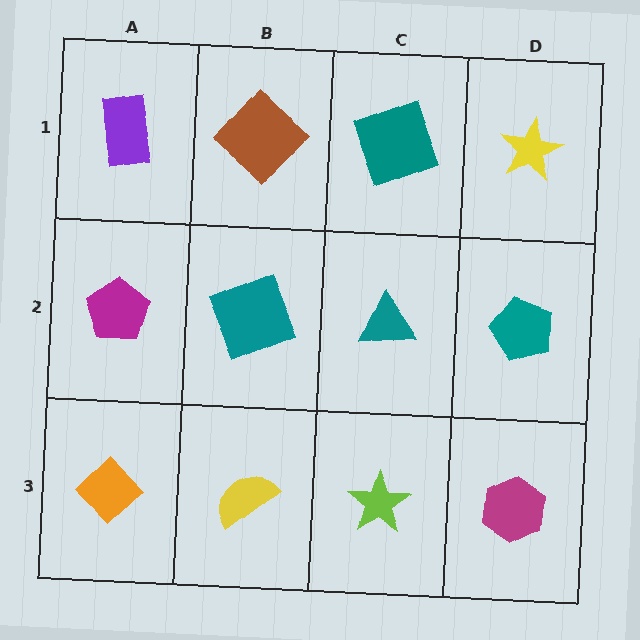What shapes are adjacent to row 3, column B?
A teal square (row 2, column B), an orange diamond (row 3, column A), a lime star (row 3, column C).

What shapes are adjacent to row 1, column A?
A magenta pentagon (row 2, column A), a brown diamond (row 1, column B).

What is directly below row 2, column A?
An orange diamond.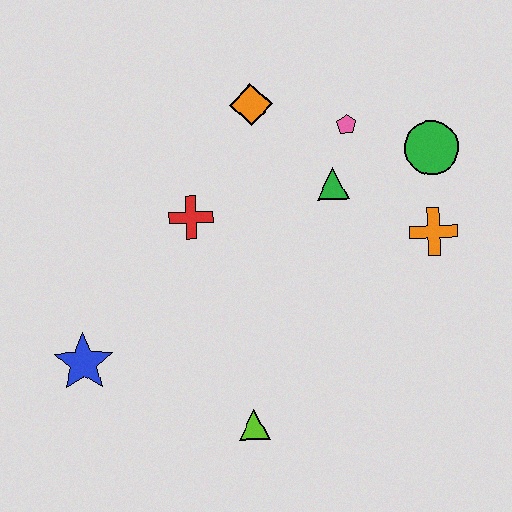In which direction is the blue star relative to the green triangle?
The blue star is to the left of the green triangle.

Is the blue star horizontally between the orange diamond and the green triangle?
No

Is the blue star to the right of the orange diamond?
No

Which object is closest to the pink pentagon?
The green triangle is closest to the pink pentagon.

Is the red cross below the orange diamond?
Yes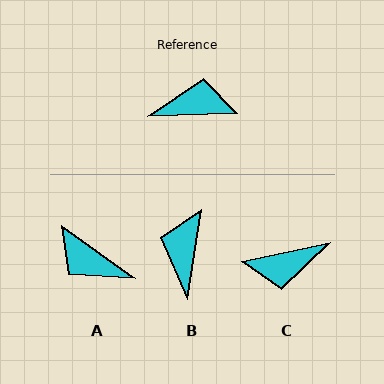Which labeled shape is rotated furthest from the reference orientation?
C, about 170 degrees away.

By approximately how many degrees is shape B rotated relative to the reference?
Approximately 80 degrees counter-clockwise.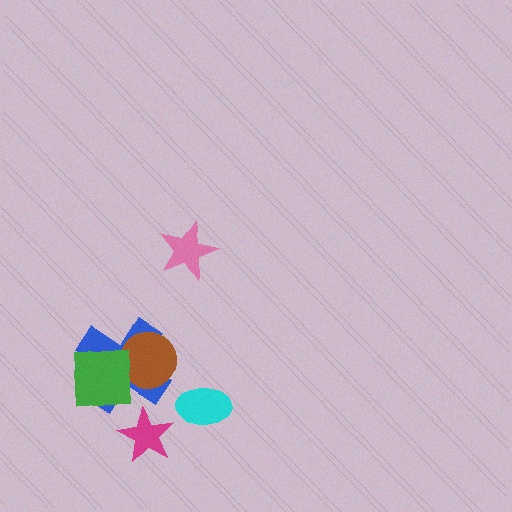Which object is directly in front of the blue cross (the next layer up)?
The brown circle is directly in front of the blue cross.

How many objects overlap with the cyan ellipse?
0 objects overlap with the cyan ellipse.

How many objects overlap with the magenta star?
0 objects overlap with the magenta star.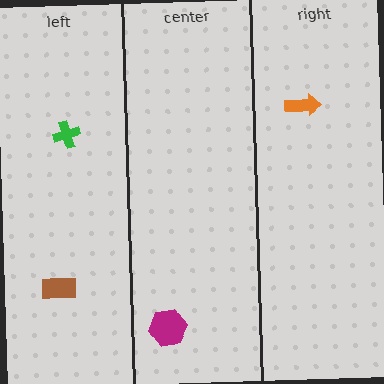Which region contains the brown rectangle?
The left region.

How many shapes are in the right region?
1.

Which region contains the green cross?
The left region.